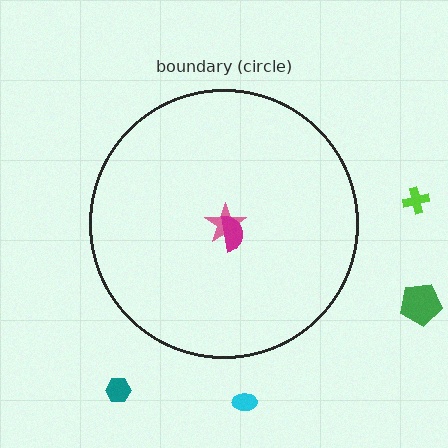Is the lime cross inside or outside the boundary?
Outside.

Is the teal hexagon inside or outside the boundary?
Outside.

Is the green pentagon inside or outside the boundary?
Outside.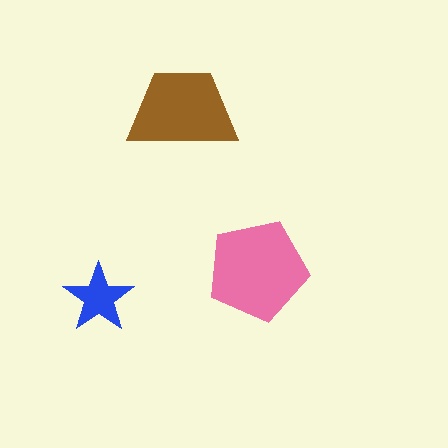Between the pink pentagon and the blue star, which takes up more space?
The pink pentagon.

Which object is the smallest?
The blue star.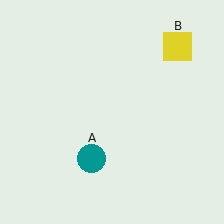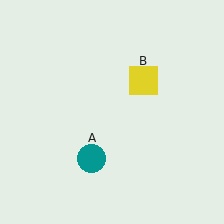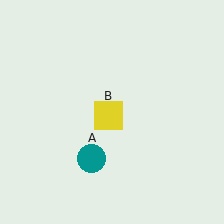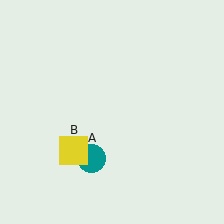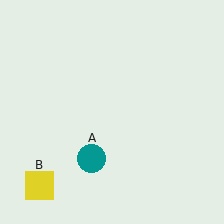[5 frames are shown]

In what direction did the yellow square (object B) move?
The yellow square (object B) moved down and to the left.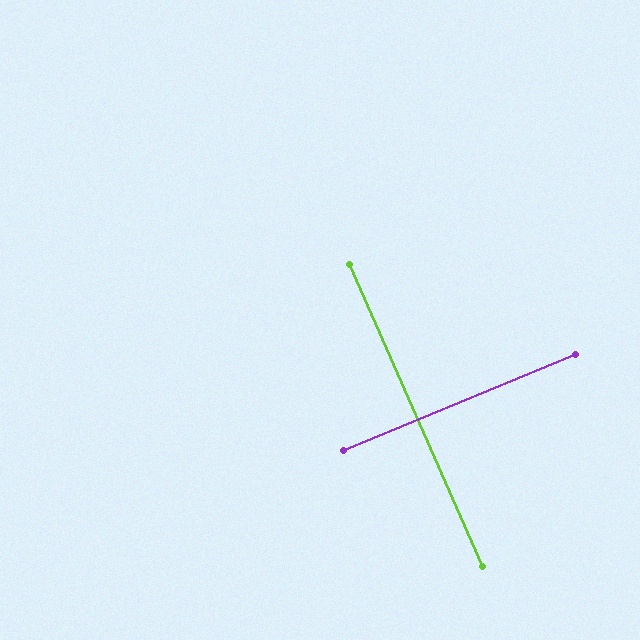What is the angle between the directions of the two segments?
Approximately 89 degrees.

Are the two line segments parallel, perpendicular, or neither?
Perpendicular — they meet at approximately 89°.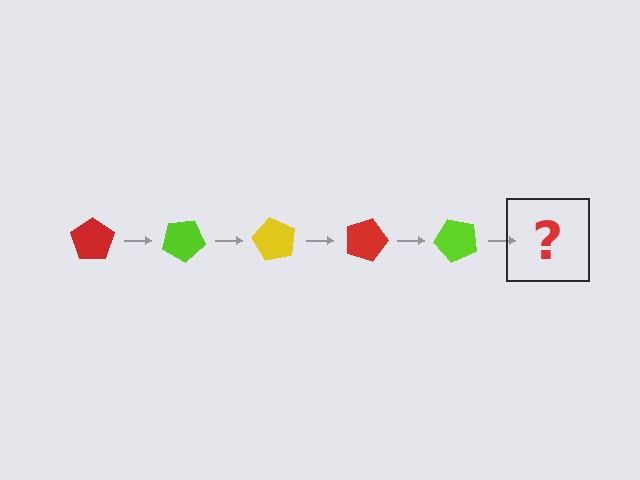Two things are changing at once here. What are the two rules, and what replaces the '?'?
The two rules are that it rotates 30 degrees each step and the color cycles through red, lime, and yellow. The '?' should be a yellow pentagon, rotated 150 degrees from the start.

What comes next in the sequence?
The next element should be a yellow pentagon, rotated 150 degrees from the start.